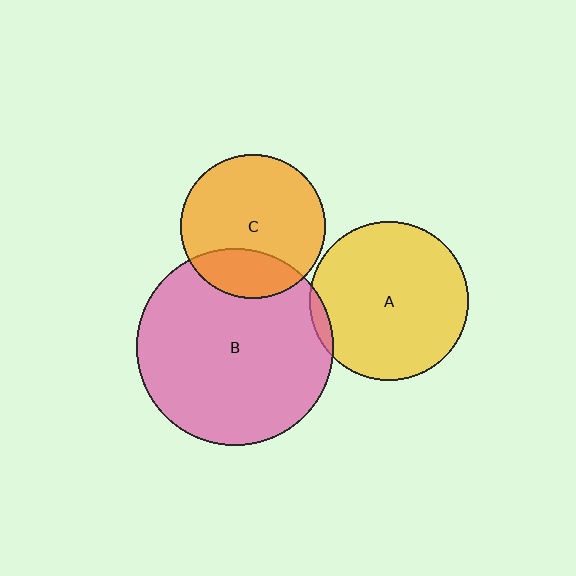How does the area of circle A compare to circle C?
Approximately 1.2 times.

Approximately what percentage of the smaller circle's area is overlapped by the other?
Approximately 5%.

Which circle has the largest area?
Circle B (pink).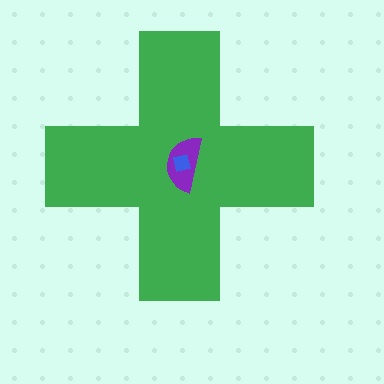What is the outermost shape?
The green cross.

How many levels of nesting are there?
3.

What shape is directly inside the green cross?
The purple semicircle.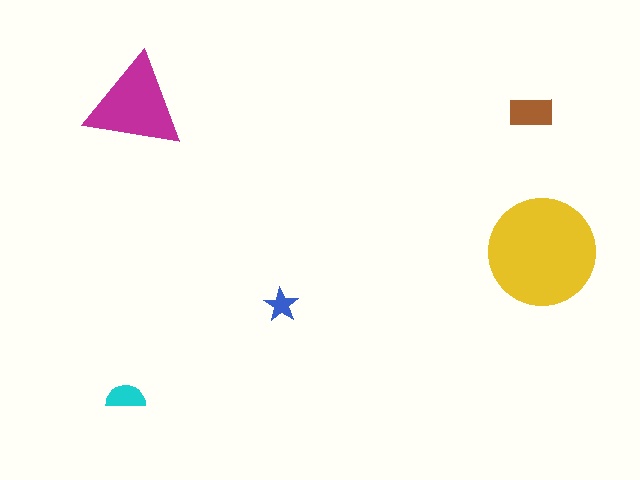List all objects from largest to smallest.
The yellow circle, the magenta triangle, the brown rectangle, the cyan semicircle, the blue star.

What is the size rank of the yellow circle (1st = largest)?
1st.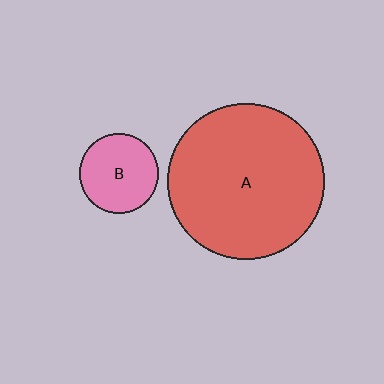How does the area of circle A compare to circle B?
Approximately 3.9 times.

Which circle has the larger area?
Circle A (red).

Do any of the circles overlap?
No, none of the circles overlap.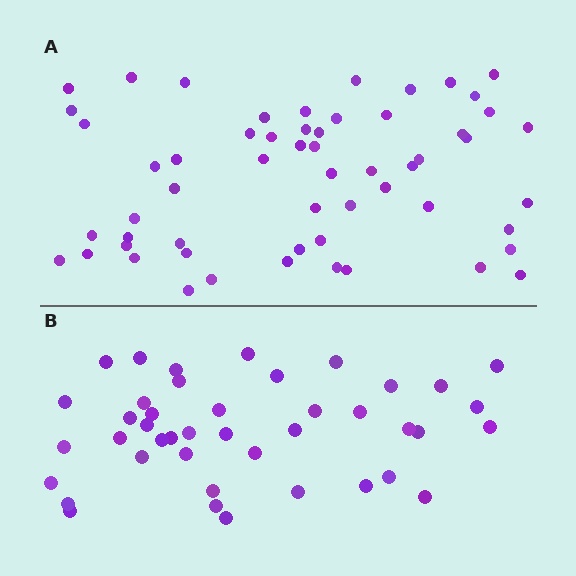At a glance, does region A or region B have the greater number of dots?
Region A (the top region) has more dots.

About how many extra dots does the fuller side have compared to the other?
Region A has approximately 15 more dots than region B.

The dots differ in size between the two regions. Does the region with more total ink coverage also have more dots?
No. Region B has more total ink coverage because its dots are larger, but region A actually contains more individual dots. Total area can be misleading — the number of items is what matters here.